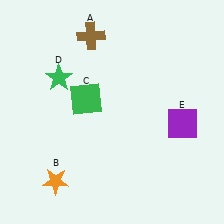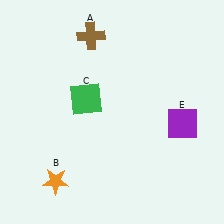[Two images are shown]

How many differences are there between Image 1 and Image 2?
There is 1 difference between the two images.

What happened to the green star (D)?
The green star (D) was removed in Image 2. It was in the top-left area of Image 1.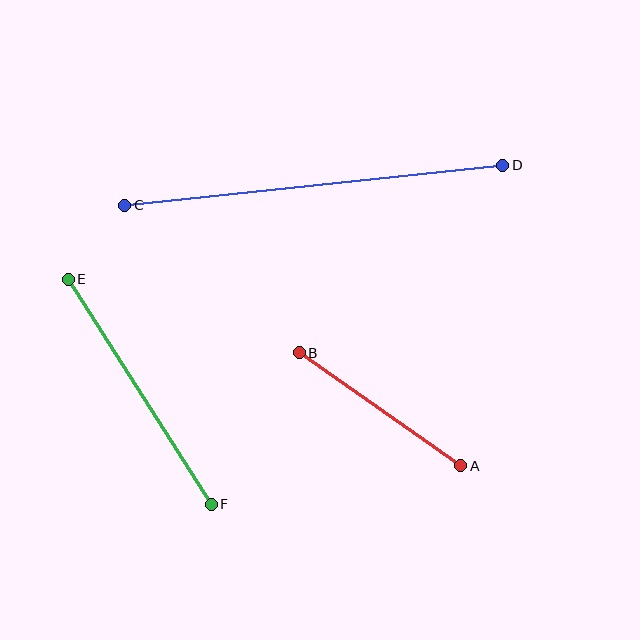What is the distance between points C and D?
The distance is approximately 380 pixels.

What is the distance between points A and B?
The distance is approximately 197 pixels.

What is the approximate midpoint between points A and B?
The midpoint is at approximately (380, 409) pixels.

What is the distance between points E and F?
The distance is approximately 267 pixels.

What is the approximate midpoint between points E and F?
The midpoint is at approximately (140, 392) pixels.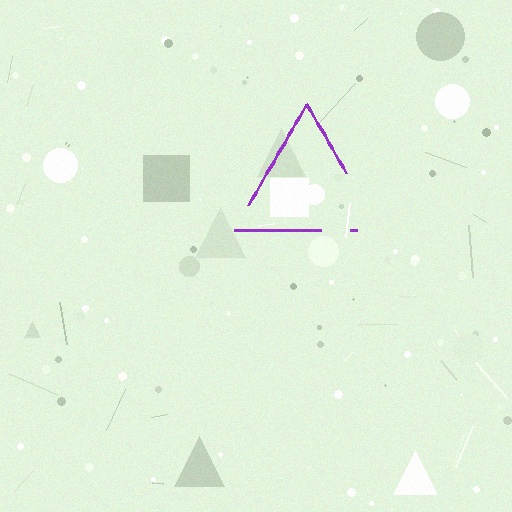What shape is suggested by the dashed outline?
The dashed outline suggests a triangle.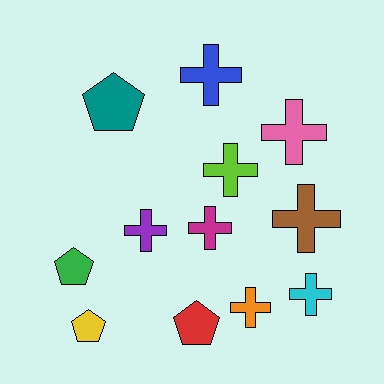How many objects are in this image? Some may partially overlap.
There are 12 objects.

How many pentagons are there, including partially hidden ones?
There are 4 pentagons.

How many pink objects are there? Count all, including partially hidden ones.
There is 1 pink object.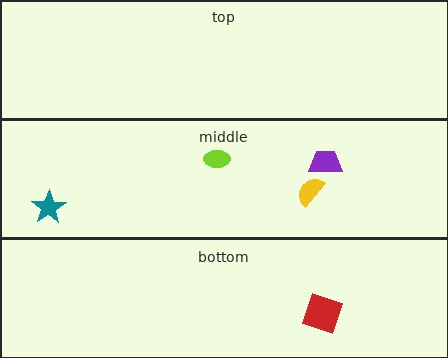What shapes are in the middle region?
The purple trapezoid, the lime ellipse, the teal star, the yellow semicircle.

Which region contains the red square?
The bottom region.